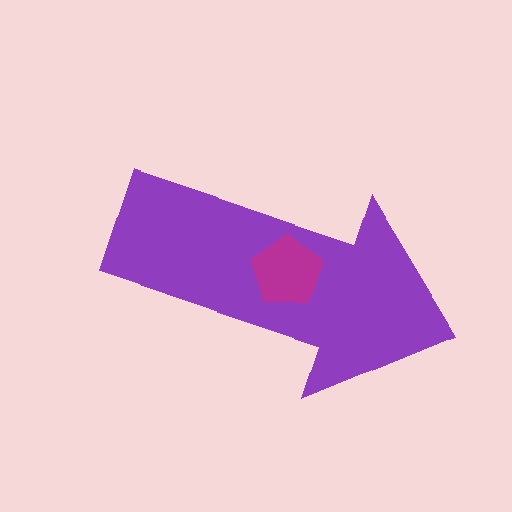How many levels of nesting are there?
2.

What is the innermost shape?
The magenta pentagon.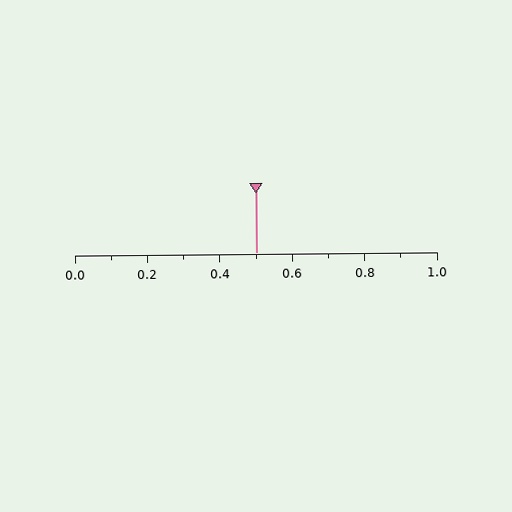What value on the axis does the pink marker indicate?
The marker indicates approximately 0.5.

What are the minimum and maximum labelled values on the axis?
The axis runs from 0.0 to 1.0.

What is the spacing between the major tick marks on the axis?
The major ticks are spaced 0.2 apart.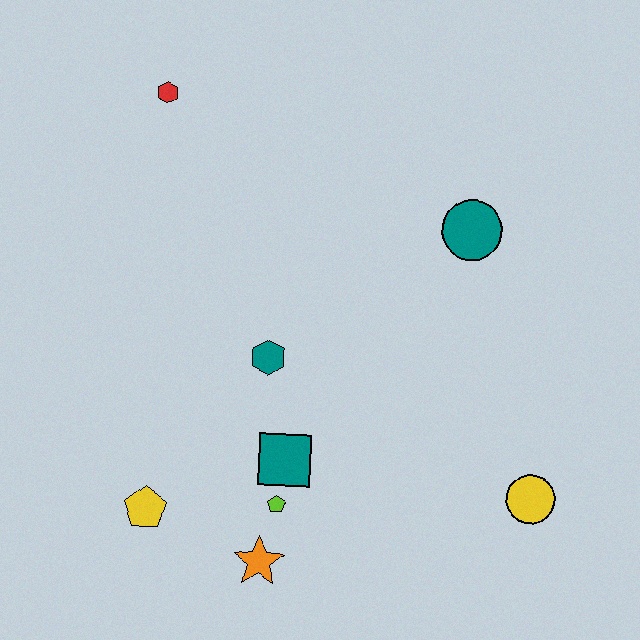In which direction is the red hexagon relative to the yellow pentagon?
The red hexagon is above the yellow pentagon.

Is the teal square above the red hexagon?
No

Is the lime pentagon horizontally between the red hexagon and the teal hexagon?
No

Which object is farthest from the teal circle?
The yellow pentagon is farthest from the teal circle.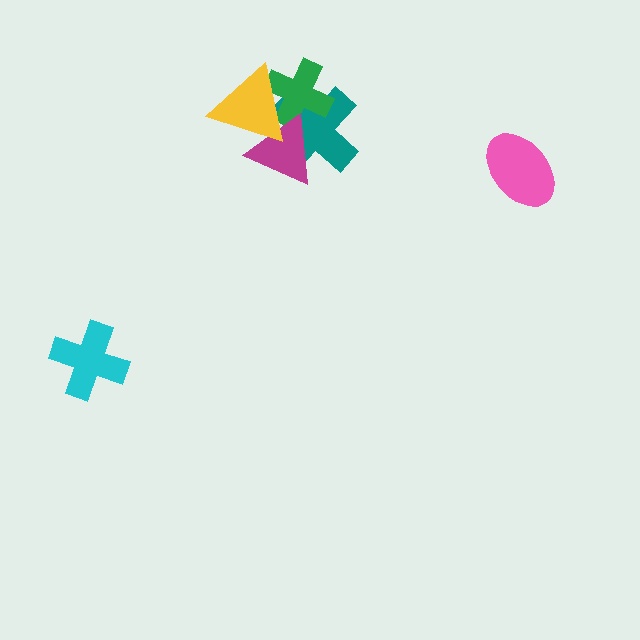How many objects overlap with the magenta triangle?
3 objects overlap with the magenta triangle.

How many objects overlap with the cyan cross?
0 objects overlap with the cyan cross.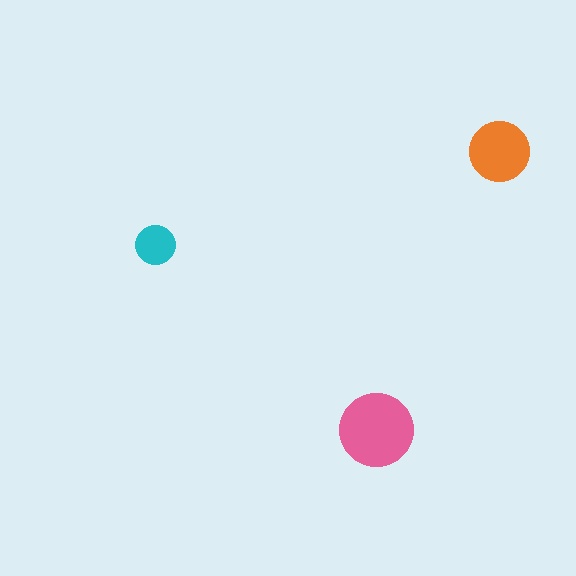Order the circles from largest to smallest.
the pink one, the orange one, the cyan one.